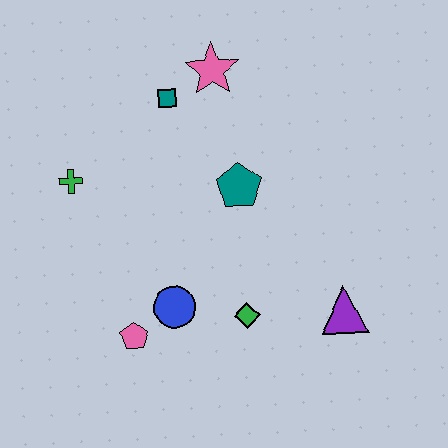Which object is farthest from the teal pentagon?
The pink pentagon is farthest from the teal pentagon.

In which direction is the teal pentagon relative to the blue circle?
The teal pentagon is above the blue circle.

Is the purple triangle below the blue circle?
Yes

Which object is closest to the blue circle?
The pink pentagon is closest to the blue circle.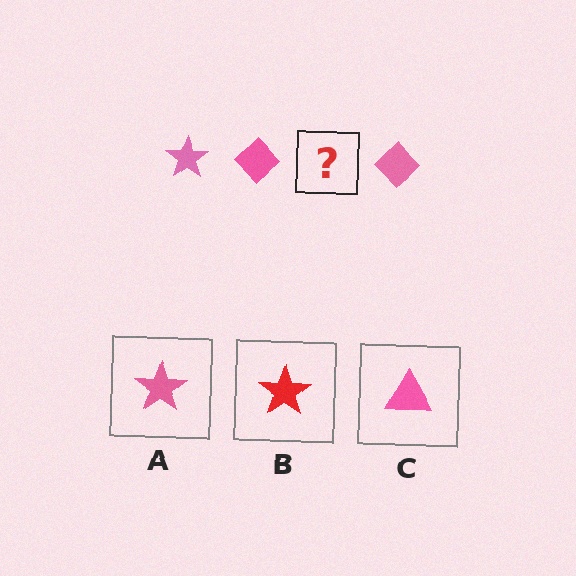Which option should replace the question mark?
Option A.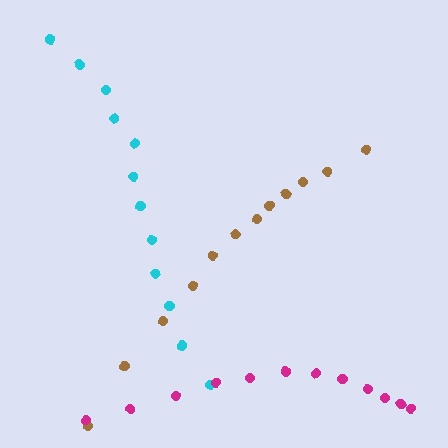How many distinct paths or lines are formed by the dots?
There are 3 distinct paths.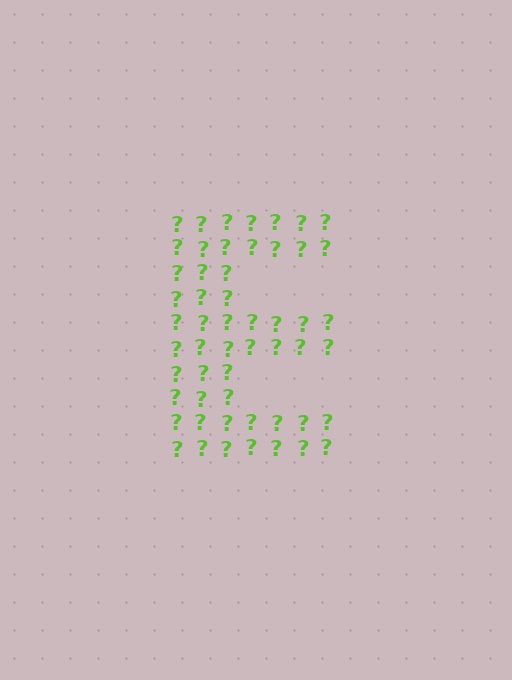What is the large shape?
The large shape is the letter E.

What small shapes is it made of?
It is made of small question marks.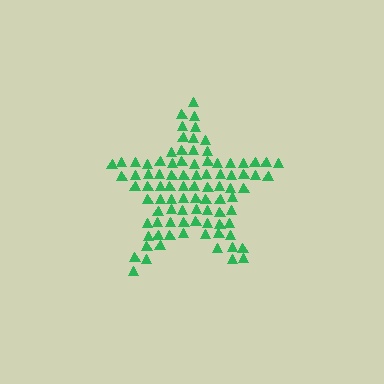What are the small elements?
The small elements are triangles.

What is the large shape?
The large shape is a star.